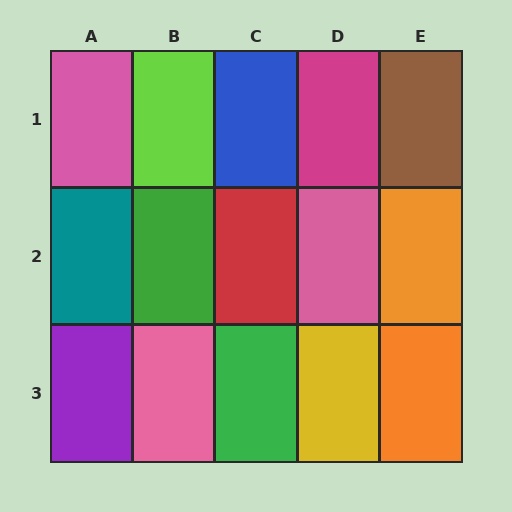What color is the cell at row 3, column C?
Green.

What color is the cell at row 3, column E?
Orange.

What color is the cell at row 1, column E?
Brown.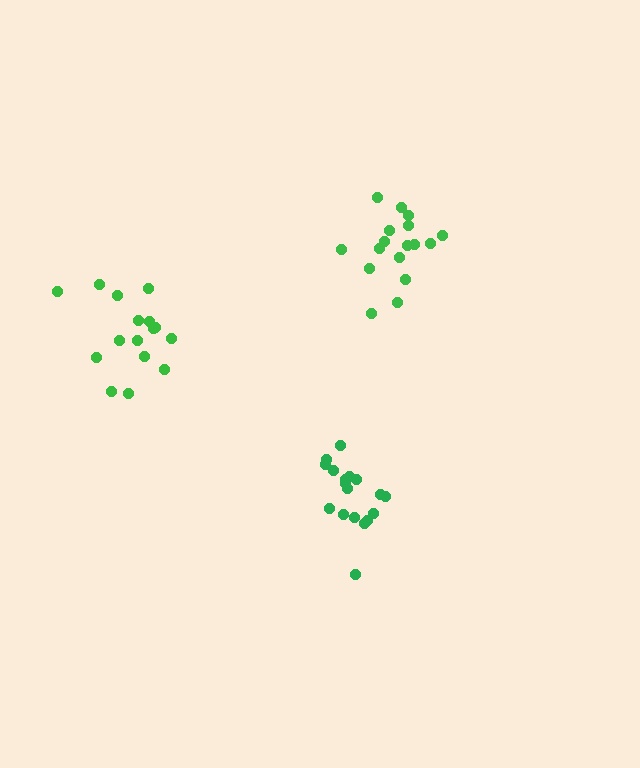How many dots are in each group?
Group 1: 16 dots, Group 2: 18 dots, Group 3: 17 dots (51 total).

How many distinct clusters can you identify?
There are 3 distinct clusters.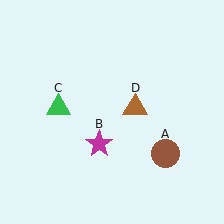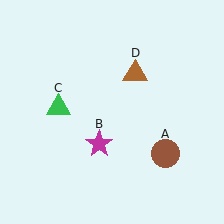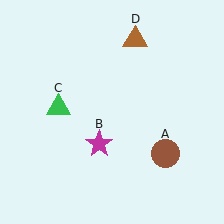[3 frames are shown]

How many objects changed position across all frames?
1 object changed position: brown triangle (object D).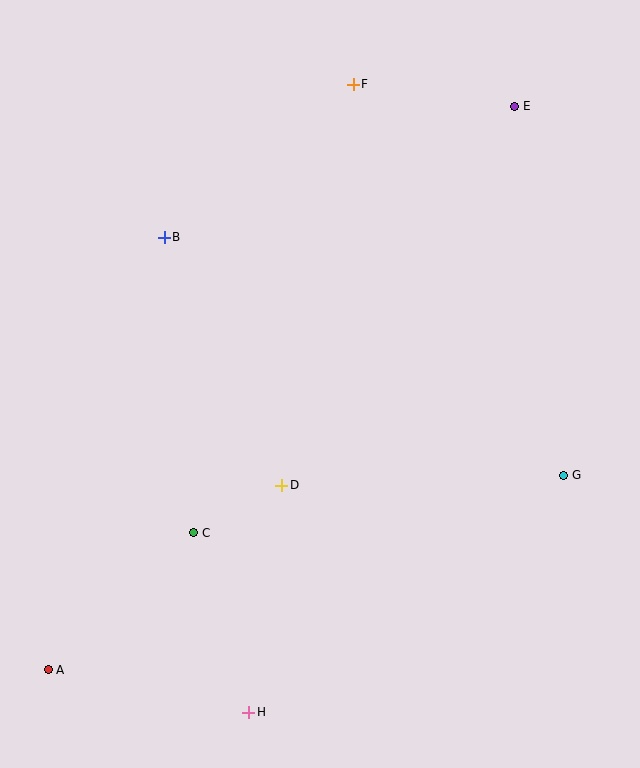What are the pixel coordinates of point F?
Point F is at (353, 84).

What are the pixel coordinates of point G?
Point G is at (564, 475).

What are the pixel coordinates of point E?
Point E is at (515, 106).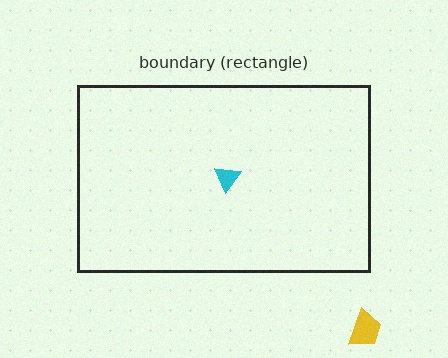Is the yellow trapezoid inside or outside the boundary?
Outside.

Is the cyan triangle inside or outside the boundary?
Inside.